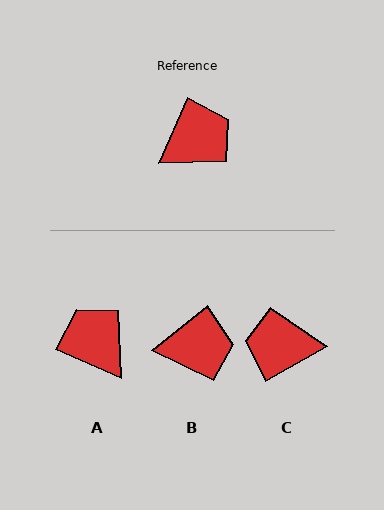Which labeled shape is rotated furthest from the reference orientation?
C, about 144 degrees away.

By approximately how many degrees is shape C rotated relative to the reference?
Approximately 144 degrees counter-clockwise.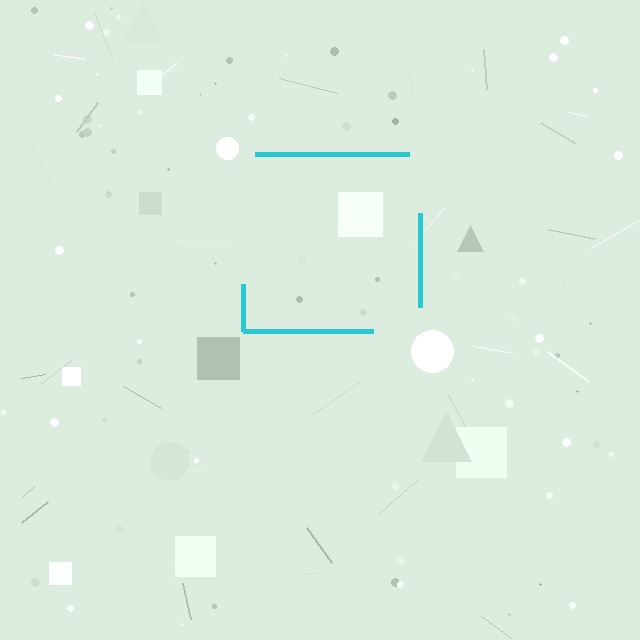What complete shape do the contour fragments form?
The contour fragments form a square.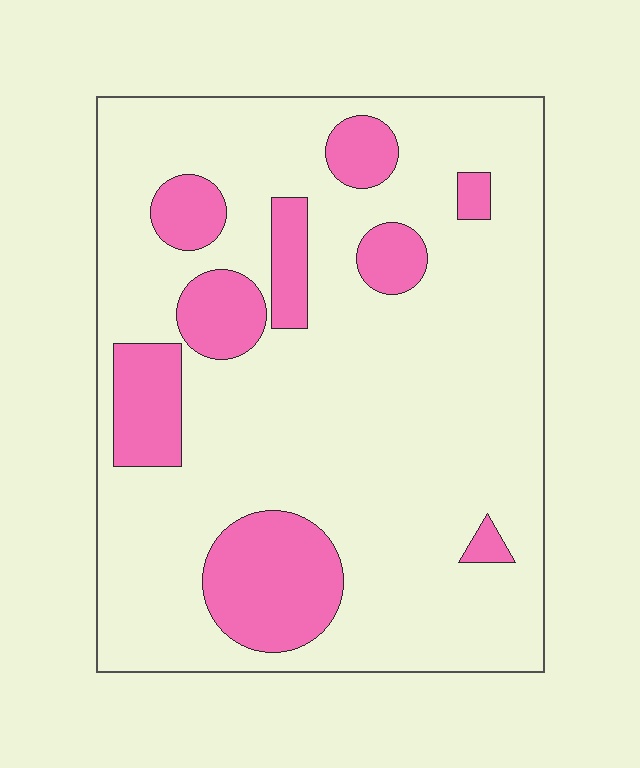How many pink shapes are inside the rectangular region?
9.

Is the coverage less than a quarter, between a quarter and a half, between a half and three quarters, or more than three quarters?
Less than a quarter.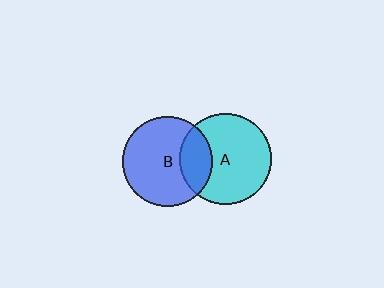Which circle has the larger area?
Circle A (cyan).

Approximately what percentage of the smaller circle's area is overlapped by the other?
Approximately 25%.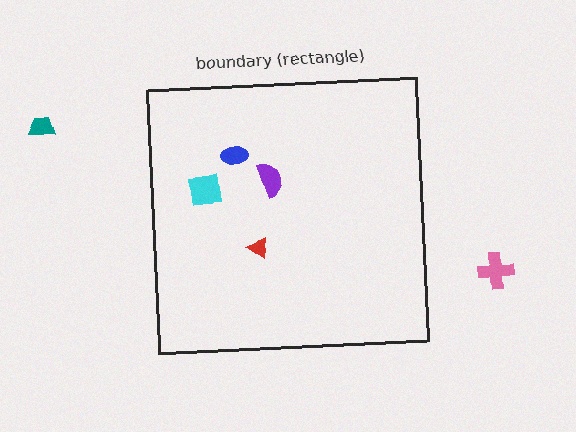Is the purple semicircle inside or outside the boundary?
Inside.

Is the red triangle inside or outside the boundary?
Inside.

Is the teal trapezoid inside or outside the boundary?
Outside.